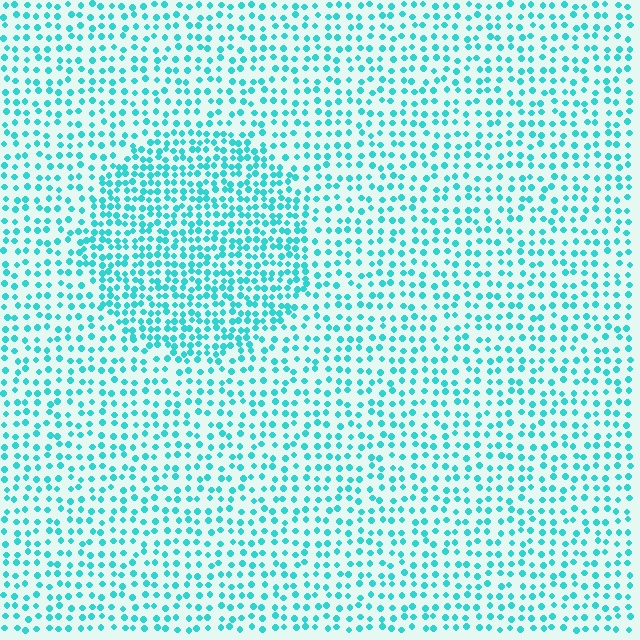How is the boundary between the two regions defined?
The boundary is defined by a change in element density (approximately 1.7x ratio). All elements are the same color, size, and shape.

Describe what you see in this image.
The image contains small cyan elements arranged at two different densities. A circle-shaped region is visible where the elements are more densely packed than the surrounding area.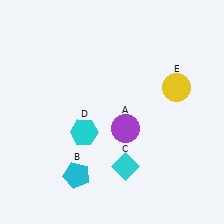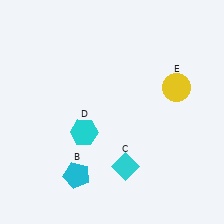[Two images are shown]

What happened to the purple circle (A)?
The purple circle (A) was removed in Image 2. It was in the bottom-right area of Image 1.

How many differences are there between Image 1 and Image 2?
There is 1 difference between the two images.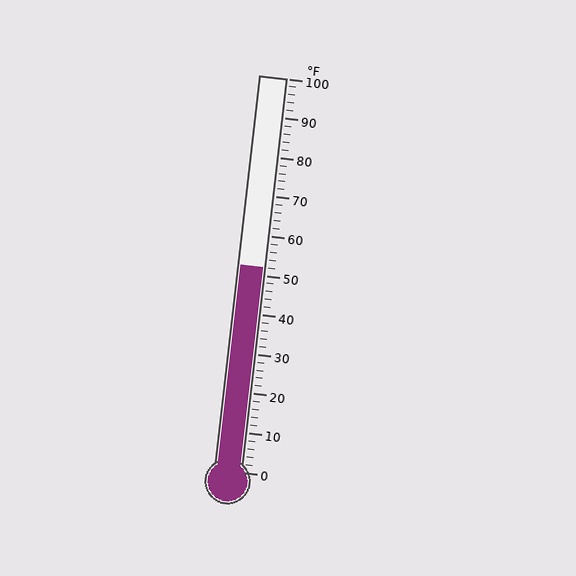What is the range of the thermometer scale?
The thermometer scale ranges from 0°F to 100°F.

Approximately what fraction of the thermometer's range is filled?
The thermometer is filled to approximately 50% of its range.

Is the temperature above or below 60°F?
The temperature is below 60°F.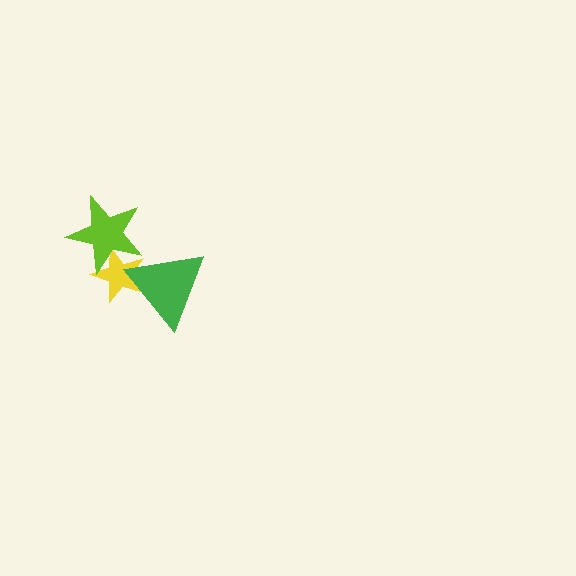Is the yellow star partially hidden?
Yes, it is partially covered by another shape.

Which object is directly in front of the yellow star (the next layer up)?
The green triangle is directly in front of the yellow star.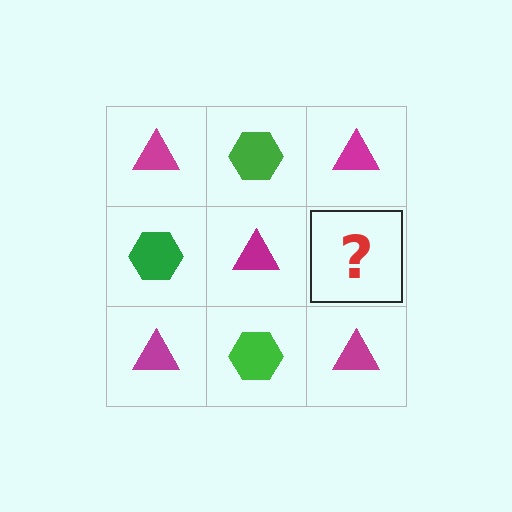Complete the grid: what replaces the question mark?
The question mark should be replaced with a green hexagon.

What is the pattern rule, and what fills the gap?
The rule is that it alternates magenta triangle and green hexagon in a checkerboard pattern. The gap should be filled with a green hexagon.